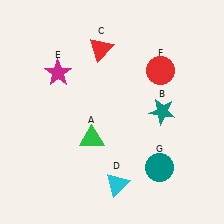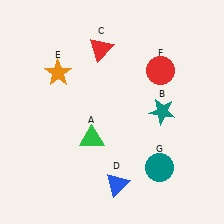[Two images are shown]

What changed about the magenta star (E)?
In Image 1, E is magenta. In Image 2, it changed to orange.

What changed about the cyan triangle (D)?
In Image 1, D is cyan. In Image 2, it changed to blue.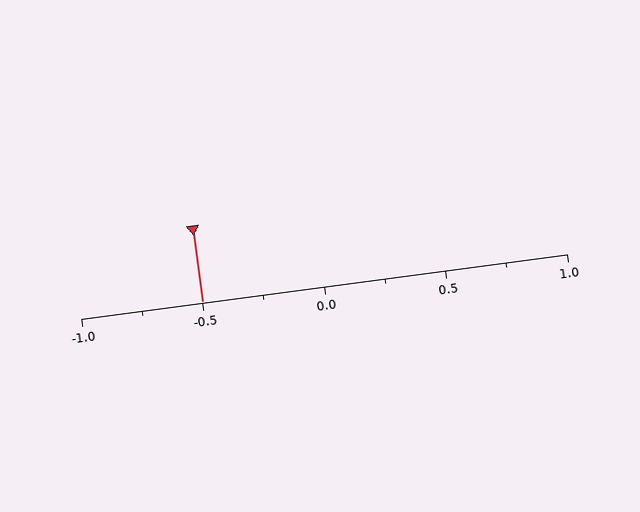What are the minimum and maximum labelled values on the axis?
The axis runs from -1.0 to 1.0.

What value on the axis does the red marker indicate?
The marker indicates approximately -0.5.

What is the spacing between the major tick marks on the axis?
The major ticks are spaced 0.5 apart.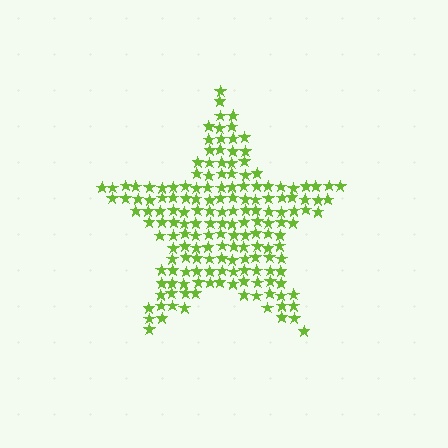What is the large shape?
The large shape is a star.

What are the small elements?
The small elements are stars.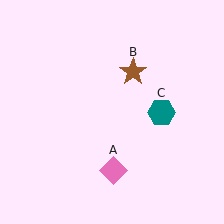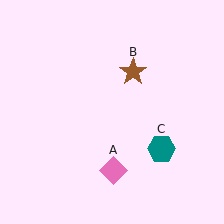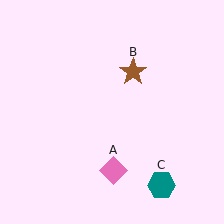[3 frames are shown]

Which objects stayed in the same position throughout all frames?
Pink diamond (object A) and brown star (object B) remained stationary.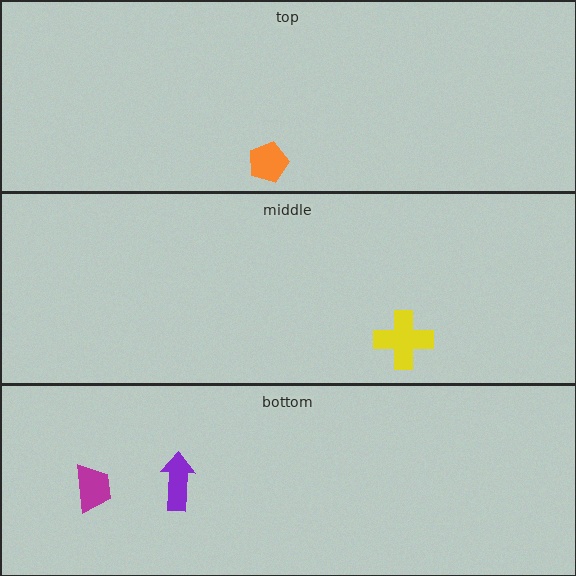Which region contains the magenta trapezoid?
The bottom region.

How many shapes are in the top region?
1.